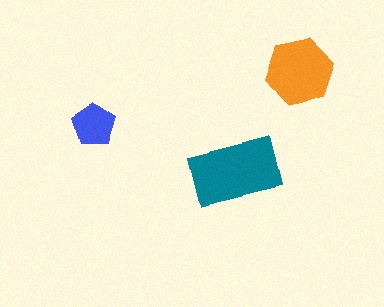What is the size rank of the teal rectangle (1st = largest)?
1st.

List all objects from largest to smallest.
The teal rectangle, the orange hexagon, the blue pentagon.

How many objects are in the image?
There are 3 objects in the image.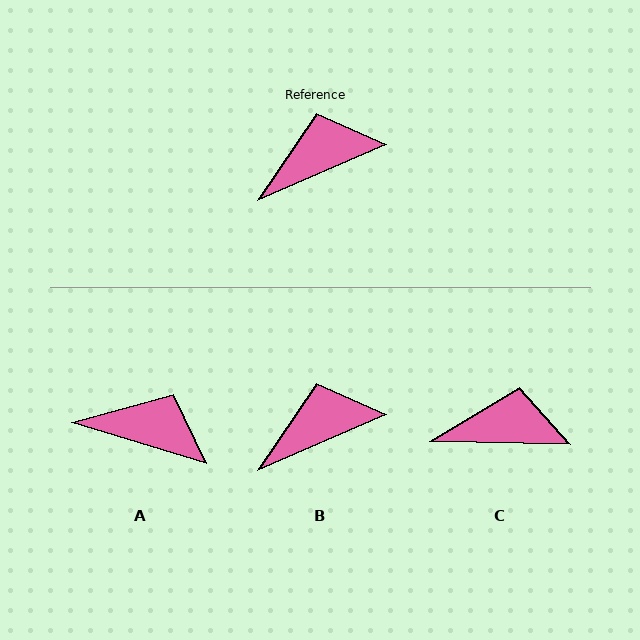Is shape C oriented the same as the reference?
No, it is off by about 25 degrees.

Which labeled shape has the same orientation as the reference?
B.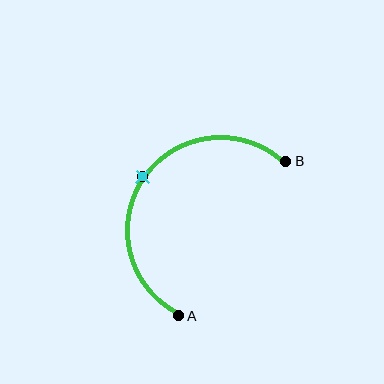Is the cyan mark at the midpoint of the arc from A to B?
Yes. The cyan mark lies on the arc at equal arc-length from both A and B — it is the arc midpoint.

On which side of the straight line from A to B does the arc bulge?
The arc bulges above and to the left of the straight line connecting A and B.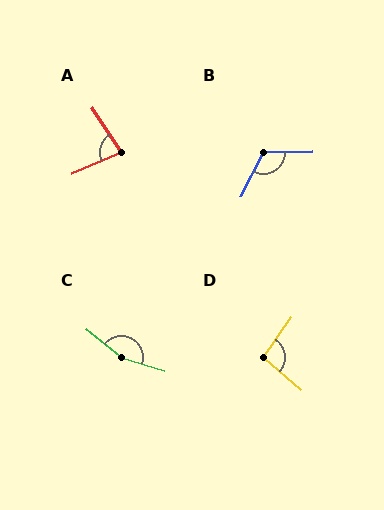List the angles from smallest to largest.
A (80°), D (96°), B (117°), C (157°).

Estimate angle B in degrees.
Approximately 117 degrees.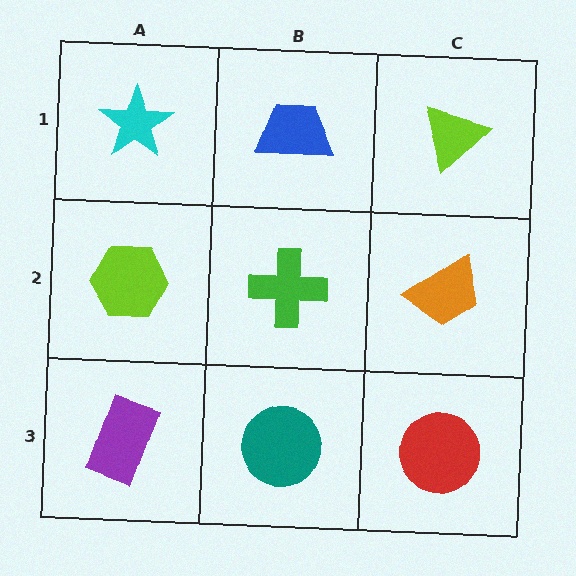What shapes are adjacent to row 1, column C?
An orange trapezoid (row 2, column C), a blue trapezoid (row 1, column B).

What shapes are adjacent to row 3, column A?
A lime hexagon (row 2, column A), a teal circle (row 3, column B).